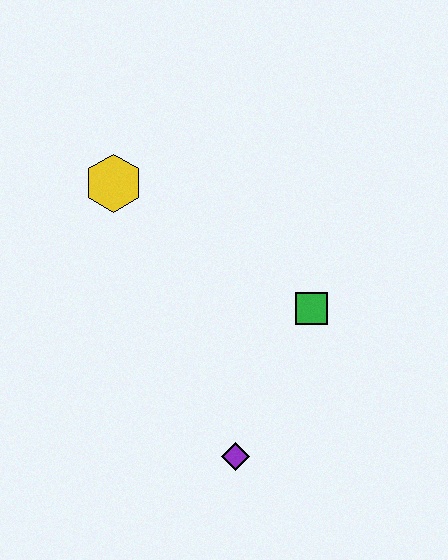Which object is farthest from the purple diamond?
The yellow hexagon is farthest from the purple diamond.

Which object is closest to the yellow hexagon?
The green square is closest to the yellow hexagon.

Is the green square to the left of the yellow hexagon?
No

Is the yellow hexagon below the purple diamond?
No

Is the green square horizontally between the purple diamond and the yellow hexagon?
No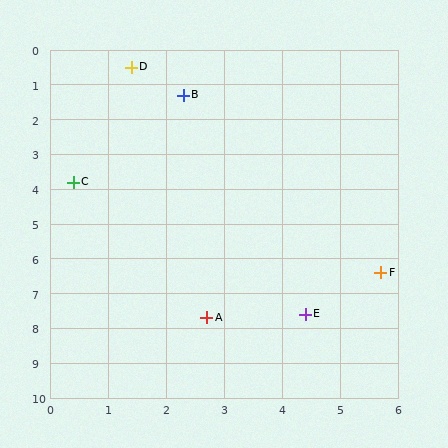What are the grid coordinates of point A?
Point A is at approximately (2.7, 7.7).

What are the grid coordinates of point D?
Point D is at approximately (1.4, 0.5).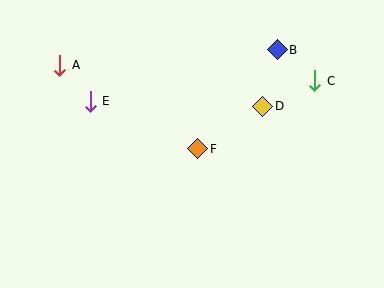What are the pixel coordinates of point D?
Point D is at (263, 106).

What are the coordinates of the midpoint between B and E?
The midpoint between B and E is at (184, 76).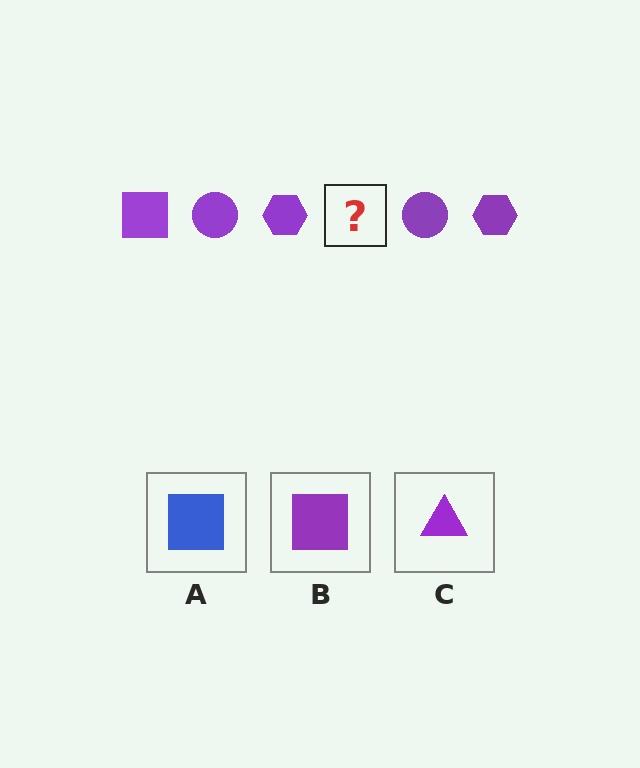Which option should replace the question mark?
Option B.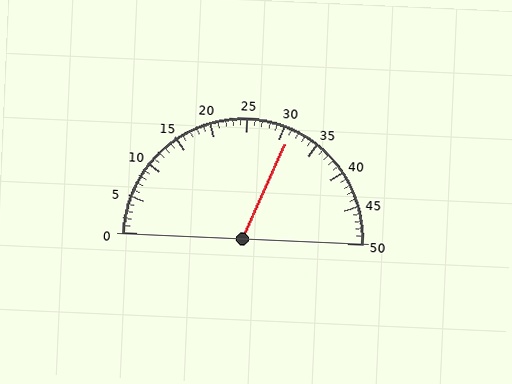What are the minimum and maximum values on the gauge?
The gauge ranges from 0 to 50.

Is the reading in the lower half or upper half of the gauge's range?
The reading is in the upper half of the range (0 to 50).